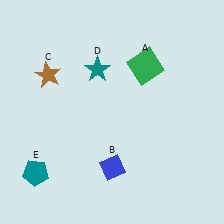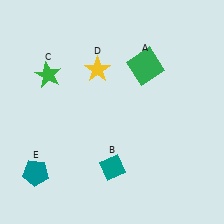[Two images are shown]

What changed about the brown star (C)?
In Image 1, C is brown. In Image 2, it changed to green.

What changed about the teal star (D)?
In Image 1, D is teal. In Image 2, it changed to yellow.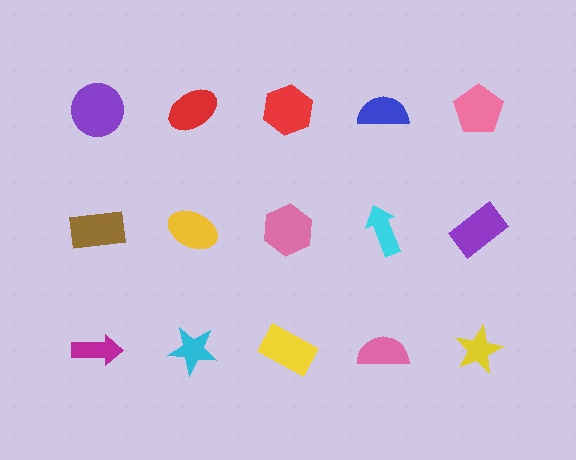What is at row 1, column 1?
A purple circle.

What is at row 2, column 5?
A purple rectangle.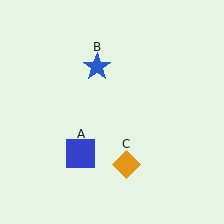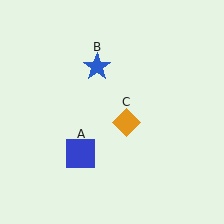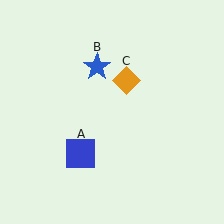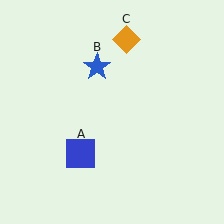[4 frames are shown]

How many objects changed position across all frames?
1 object changed position: orange diamond (object C).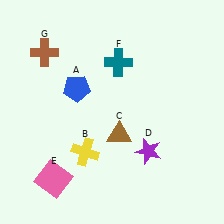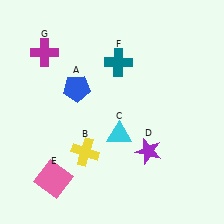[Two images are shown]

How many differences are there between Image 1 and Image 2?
There are 2 differences between the two images.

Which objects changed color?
C changed from brown to cyan. G changed from brown to magenta.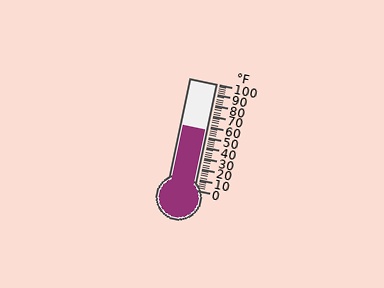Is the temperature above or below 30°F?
The temperature is above 30°F.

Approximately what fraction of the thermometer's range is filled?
The thermometer is filled to approximately 55% of its range.